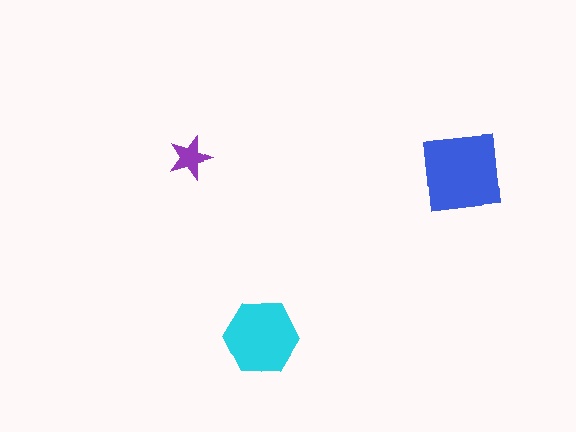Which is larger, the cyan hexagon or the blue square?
The blue square.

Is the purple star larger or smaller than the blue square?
Smaller.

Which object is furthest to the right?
The blue square is rightmost.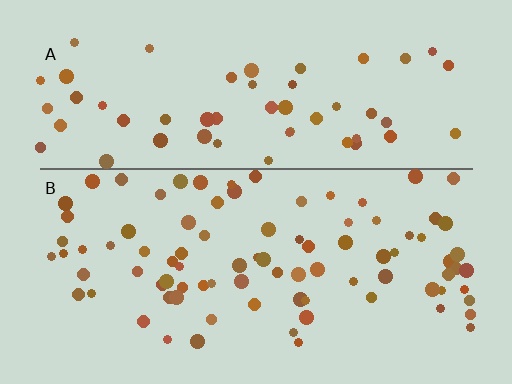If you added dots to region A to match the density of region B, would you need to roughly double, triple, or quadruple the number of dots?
Approximately double.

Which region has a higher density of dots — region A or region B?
B (the bottom).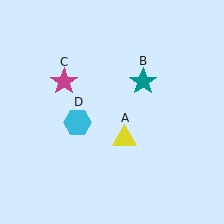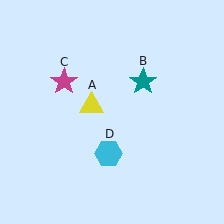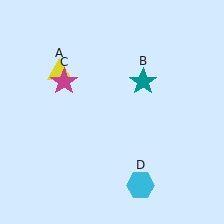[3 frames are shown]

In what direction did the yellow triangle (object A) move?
The yellow triangle (object A) moved up and to the left.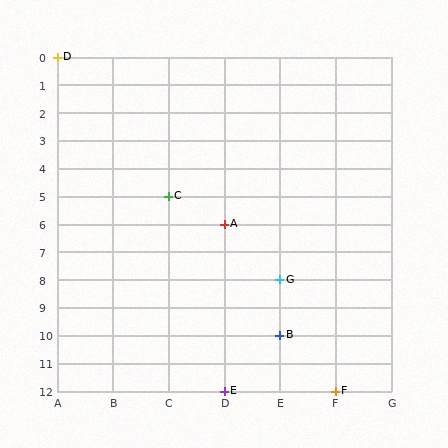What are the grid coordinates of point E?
Point E is at grid coordinates (D, 12).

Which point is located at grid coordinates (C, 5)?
Point C is at (C, 5).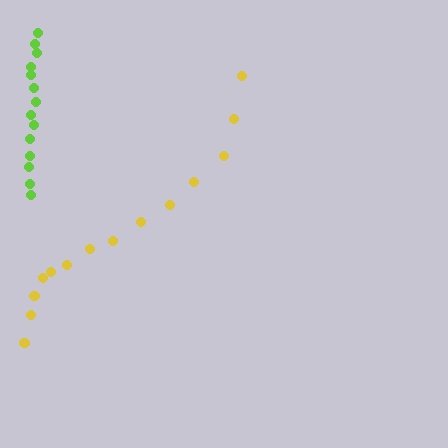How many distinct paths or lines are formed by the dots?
There are 2 distinct paths.